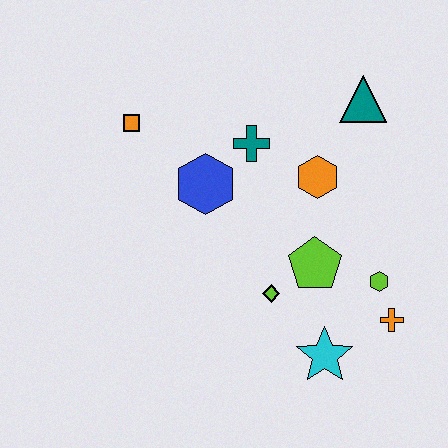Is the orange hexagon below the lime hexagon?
No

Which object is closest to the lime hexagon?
The orange cross is closest to the lime hexagon.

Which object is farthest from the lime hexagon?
The orange square is farthest from the lime hexagon.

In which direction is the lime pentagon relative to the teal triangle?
The lime pentagon is below the teal triangle.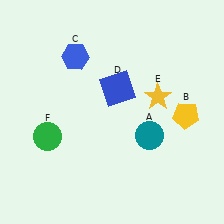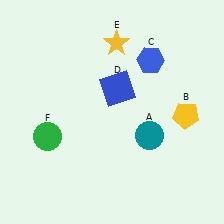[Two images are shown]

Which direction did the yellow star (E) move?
The yellow star (E) moved up.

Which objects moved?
The objects that moved are: the blue hexagon (C), the yellow star (E).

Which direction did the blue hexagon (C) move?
The blue hexagon (C) moved right.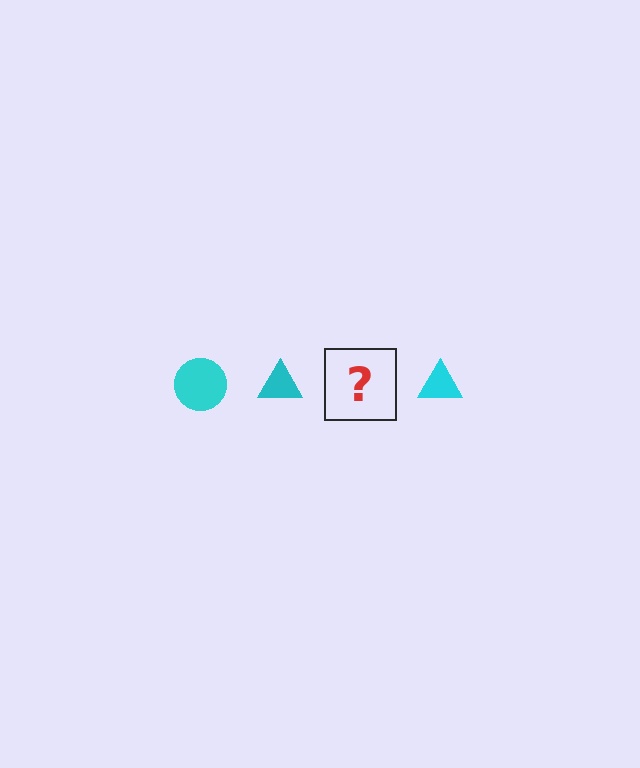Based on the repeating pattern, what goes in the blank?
The blank should be a cyan circle.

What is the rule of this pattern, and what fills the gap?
The rule is that the pattern cycles through circle, triangle shapes in cyan. The gap should be filled with a cyan circle.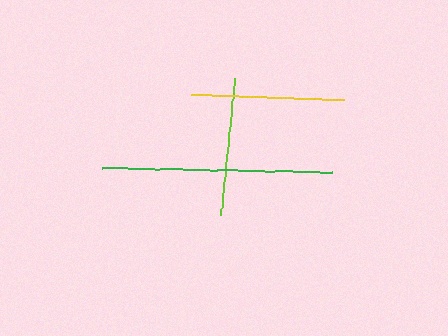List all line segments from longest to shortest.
From longest to shortest: green, yellow, lime.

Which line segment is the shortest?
The lime line is the shortest at approximately 137 pixels.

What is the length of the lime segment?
The lime segment is approximately 137 pixels long.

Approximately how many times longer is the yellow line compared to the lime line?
The yellow line is approximately 1.1 times the length of the lime line.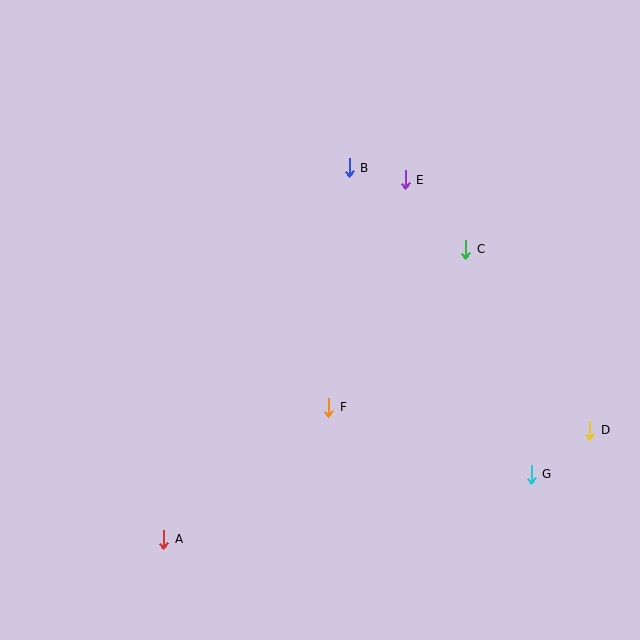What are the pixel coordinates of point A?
Point A is at (164, 539).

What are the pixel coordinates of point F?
Point F is at (329, 407).